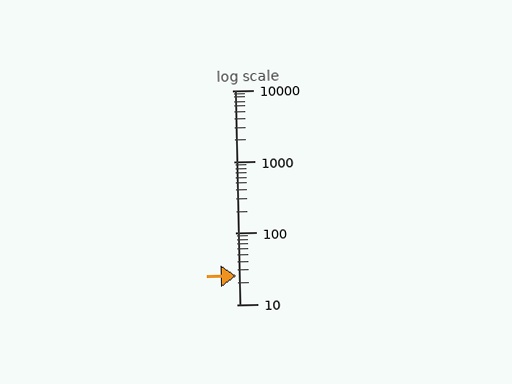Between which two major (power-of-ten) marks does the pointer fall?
The pointer is between 10 and 100.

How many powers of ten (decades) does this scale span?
The scale spans 3 decades, from 10 to 10000.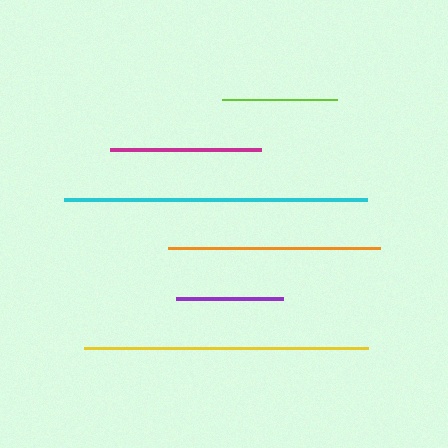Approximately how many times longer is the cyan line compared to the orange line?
The cyan line is approximately 1.4 times the length of the orange line.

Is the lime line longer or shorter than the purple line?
The lime line is longer than the purple line.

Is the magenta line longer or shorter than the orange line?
The orange line is longer than the magenta line.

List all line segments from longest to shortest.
From longest to shortest: cyan, yellow, orange, magenta, lime, purple.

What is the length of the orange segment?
The orange segment is approximately 212 pixels long.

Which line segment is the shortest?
The purple line is the shortest at approximately 107 pixels.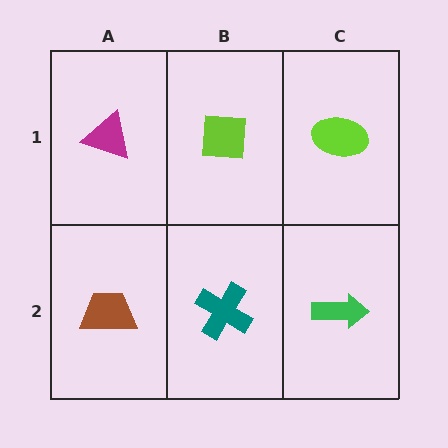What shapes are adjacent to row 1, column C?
A green arrow (row 2, column C), a lime square (row 1, column B).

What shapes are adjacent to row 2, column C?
A lime ellipse (row 1, column C), a teal cross (row 2, column B).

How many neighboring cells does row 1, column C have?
2.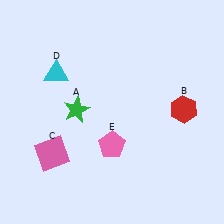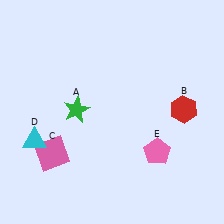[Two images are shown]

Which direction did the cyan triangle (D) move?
The cyan triangle (D) moved down.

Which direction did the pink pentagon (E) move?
The pink pentagon (E) moved right.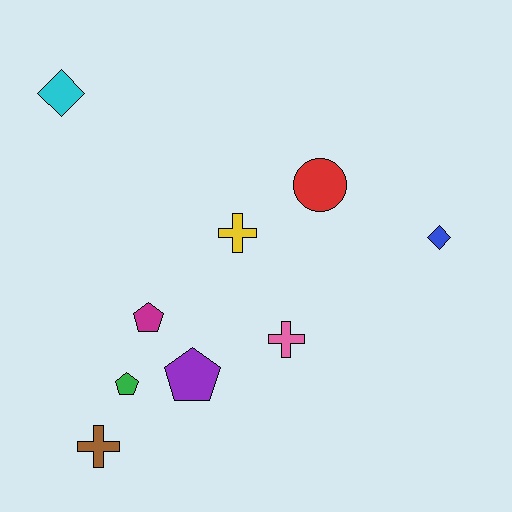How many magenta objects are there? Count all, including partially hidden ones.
There is 1 magenta object.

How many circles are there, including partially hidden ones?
There is 1 circle.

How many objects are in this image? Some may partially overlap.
There are 9 objects.